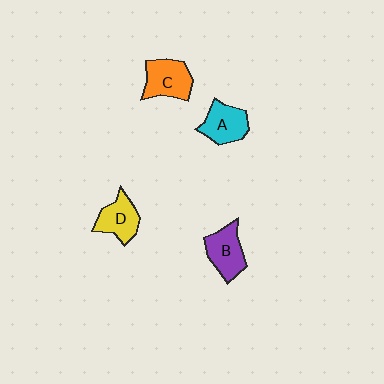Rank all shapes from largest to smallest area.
From largest to smallest: C (orange), B (purple), A (cyan), D (yellow).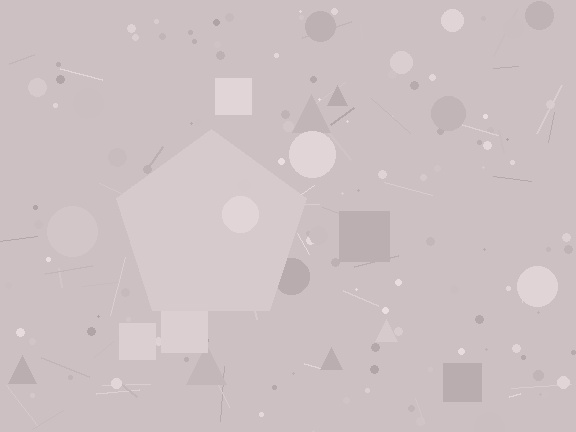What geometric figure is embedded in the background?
A pentagon is embedded in the background.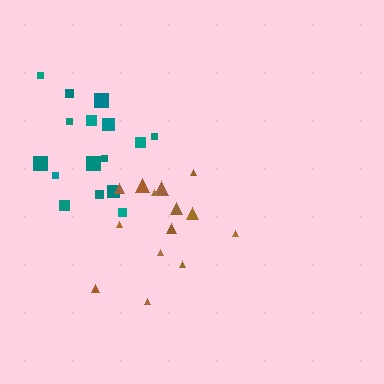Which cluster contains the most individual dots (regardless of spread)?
Teal (16).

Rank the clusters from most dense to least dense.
brown, teal.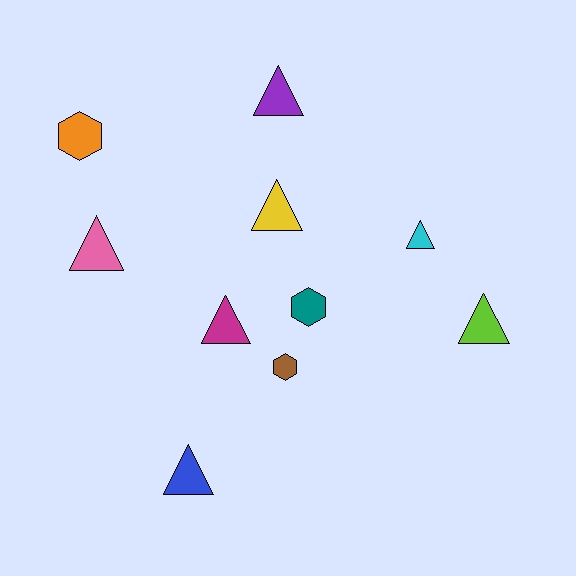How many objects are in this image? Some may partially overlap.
There are 10 objects.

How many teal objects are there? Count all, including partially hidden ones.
There is 1 teal object.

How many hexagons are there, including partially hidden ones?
There are 3 hexagons.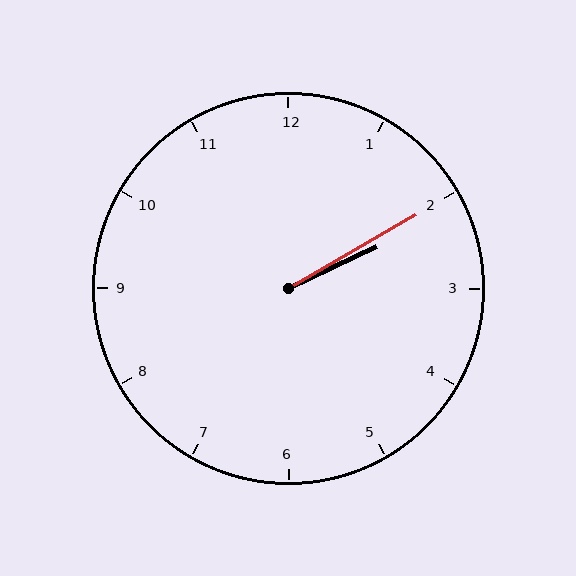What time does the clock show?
2:10.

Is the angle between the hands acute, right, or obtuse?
It is acute.